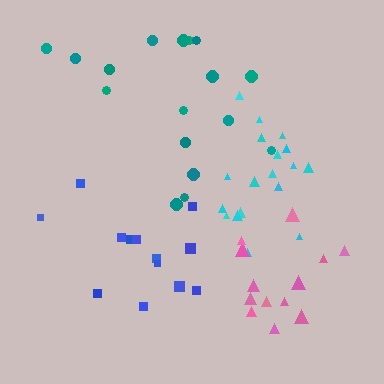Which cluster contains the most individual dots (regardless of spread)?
Cyan (18).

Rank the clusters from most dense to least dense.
pink, cyan, teal, blue.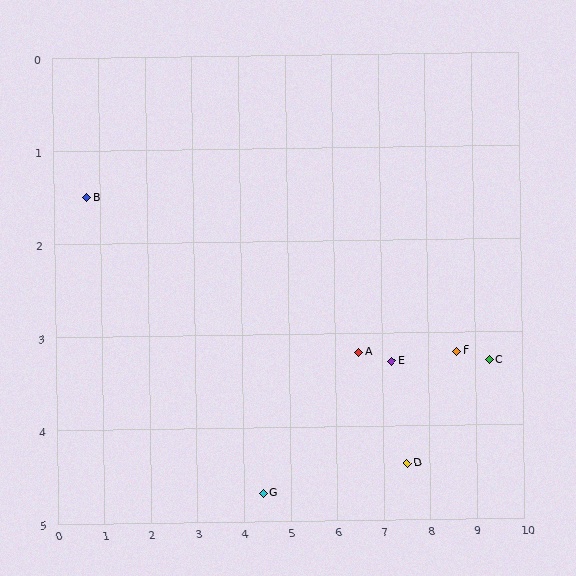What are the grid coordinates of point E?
Point E is at approximately (7.2, 3.3).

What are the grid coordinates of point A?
Point A is at approximately (6.5, 3.2).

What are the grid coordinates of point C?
Point C is at approximately (9.3, 3.3).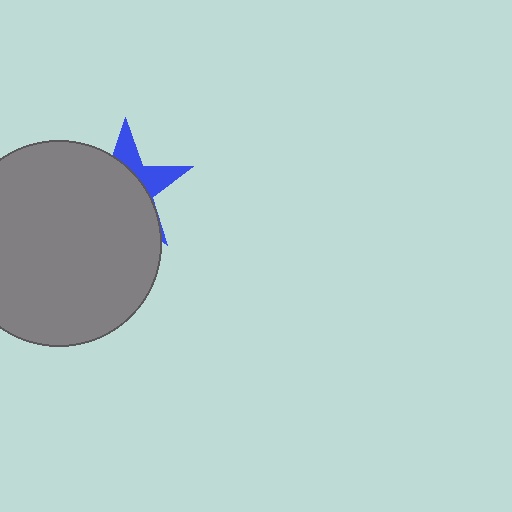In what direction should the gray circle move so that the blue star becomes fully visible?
The gray circle should move toward the lower-left. That is the shortest direction to clear the overlap and leave the blue star fully visible.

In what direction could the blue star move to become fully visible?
The blue star could move toward the upper-right. That would shift it out from behind the gray circle entirely.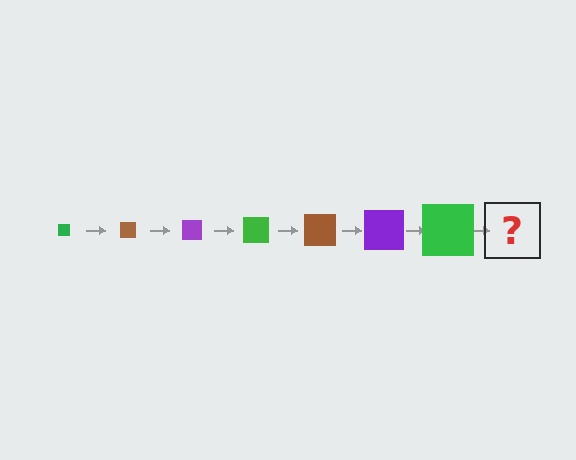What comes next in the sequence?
The next element should be a brown square, larger than the previous one.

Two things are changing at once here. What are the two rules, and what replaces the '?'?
The two rules are that the square grows larger each step and the color cycles through green, brown, and purple. The '?' should be a brown square, larger than the previous one.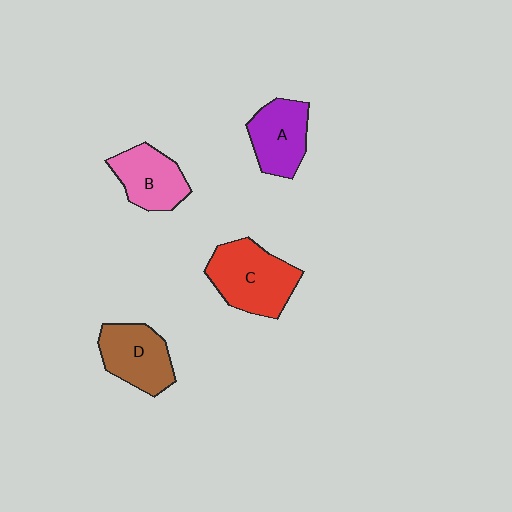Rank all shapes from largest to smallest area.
From largest to smallest: C (red), D (brown), A (purple), B (pink).